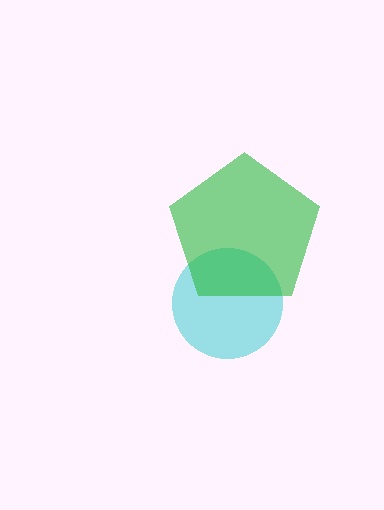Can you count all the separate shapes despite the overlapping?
Yes, there are 2 separate shapes.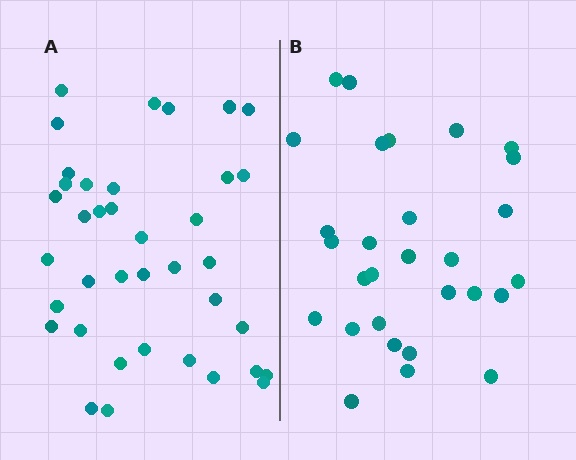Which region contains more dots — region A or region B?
Region A (the left region) has more dots.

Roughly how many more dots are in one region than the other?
Region A has roughly 8 or so more dots than region B.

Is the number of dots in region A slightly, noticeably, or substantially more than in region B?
Region A has noticeably more, but not dramatically so. The ratio is roughly 1.3 to 1.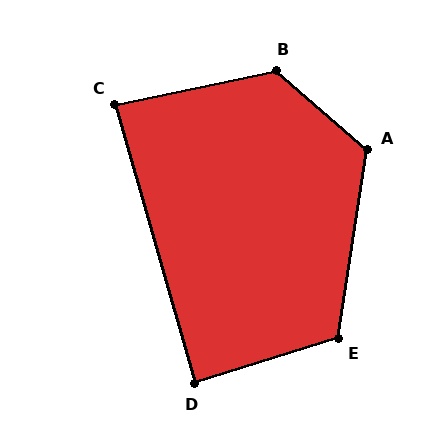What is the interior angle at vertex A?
Approximately 122 degrees (obtuse).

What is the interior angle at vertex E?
Approximately 116 degrees (obtuse).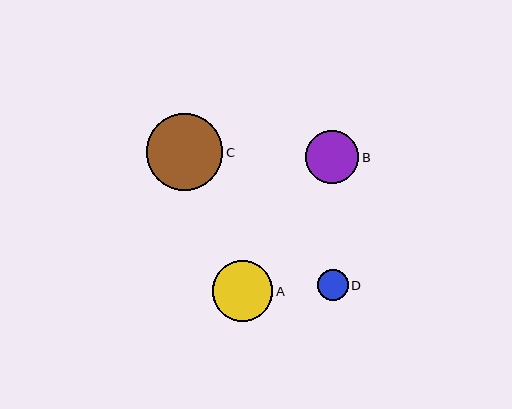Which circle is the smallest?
Circle D is the smallest with a size of approximately 31 pixels.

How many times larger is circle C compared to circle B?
Circle C is approximately 1.4 times the size of circle B.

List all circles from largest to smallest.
From largest to smallest: C, A, B, D.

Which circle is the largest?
Circle C is the largest with a size of approximately 77 pixels.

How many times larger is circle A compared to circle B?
Circle A is approximately 1.1 times the size of circle B.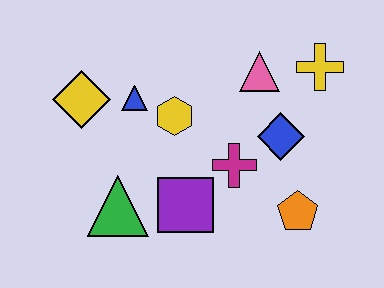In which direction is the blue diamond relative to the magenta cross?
The blue diamond is to the right of the magenta cross.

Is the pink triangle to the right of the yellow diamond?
Yes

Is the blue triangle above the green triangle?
Yes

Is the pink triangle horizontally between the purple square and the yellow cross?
Yes